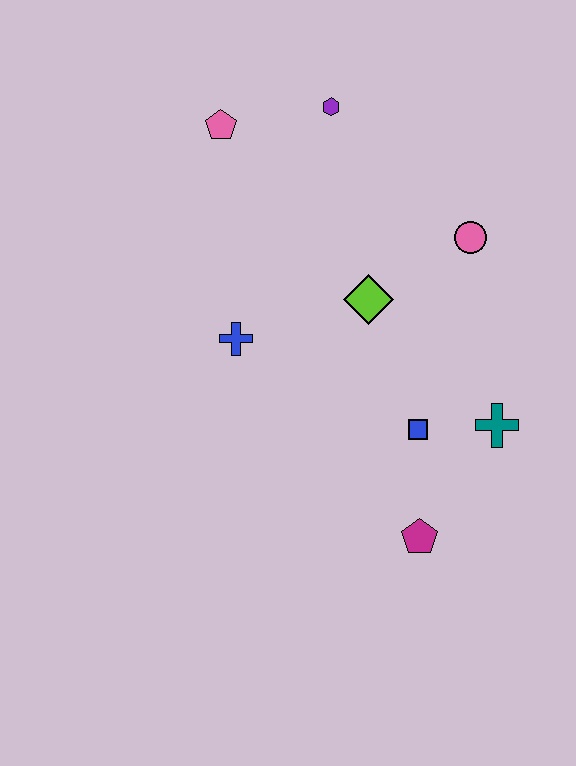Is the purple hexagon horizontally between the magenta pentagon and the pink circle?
No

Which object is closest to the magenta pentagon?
The blue square is closest to the magenta pentagon.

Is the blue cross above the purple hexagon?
No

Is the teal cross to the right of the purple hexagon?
Yes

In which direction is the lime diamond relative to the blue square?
The lime diamond is above the blue square.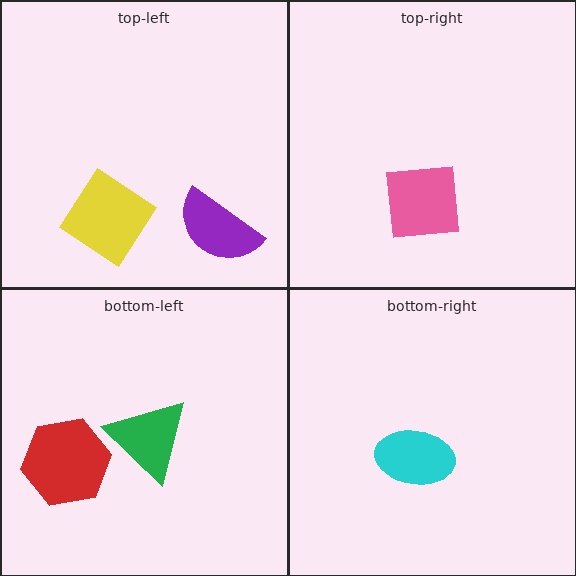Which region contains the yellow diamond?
The top-left region.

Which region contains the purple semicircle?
The top-left region.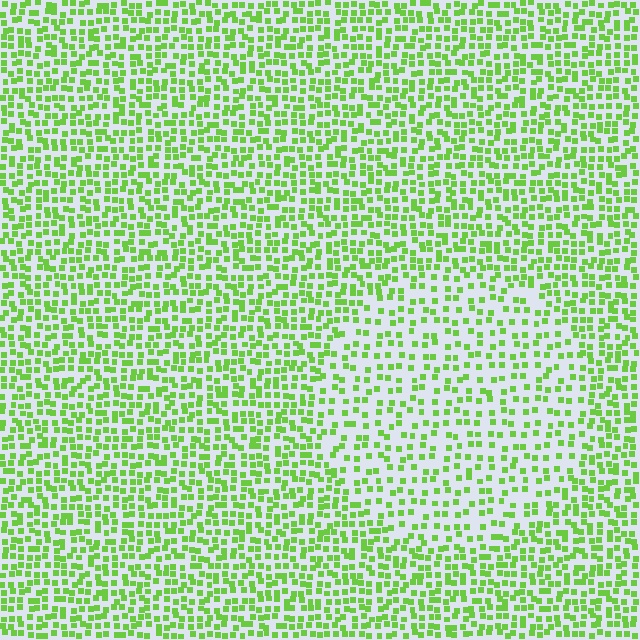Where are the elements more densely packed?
The elements are more densely packed outside the circle boundary.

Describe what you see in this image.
The image contains small lime elements arranged at two different densities. A circle-shaped region is visible where the elements are less densely packed than the surrounding area.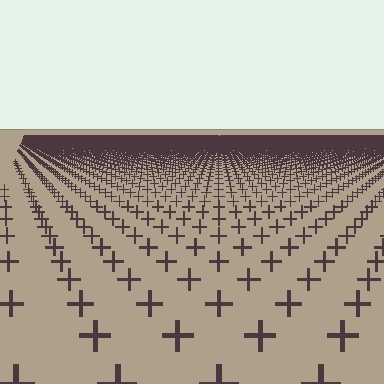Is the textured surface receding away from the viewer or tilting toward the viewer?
The surface is receding away from the viewer. Texture elements get smaller and denser toward the top.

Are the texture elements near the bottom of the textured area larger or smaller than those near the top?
Larger. Near the bottom, elements are closer to the viewer and appear at a bigger on-screen size.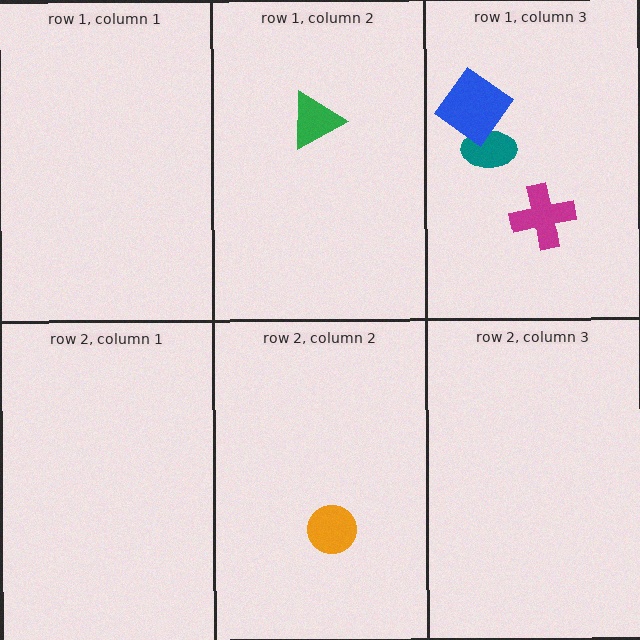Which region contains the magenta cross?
The row 1, column 3 region.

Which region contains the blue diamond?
The row 1, column 3 region.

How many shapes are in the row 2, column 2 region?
1.